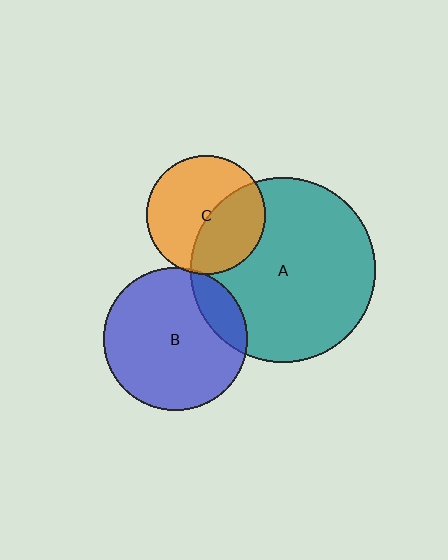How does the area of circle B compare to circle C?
Approximately 1.5 times.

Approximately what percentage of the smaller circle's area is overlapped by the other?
Approximately 40%.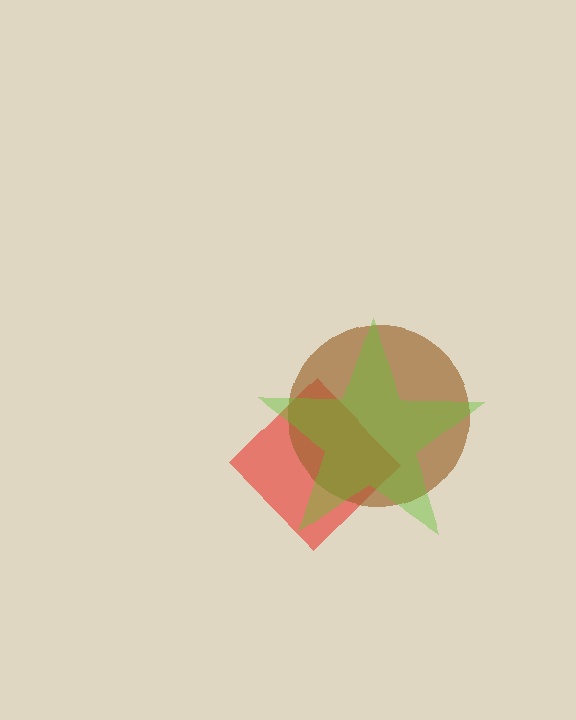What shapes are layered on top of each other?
The layered shapes are: a red diamond, a brown circle, a lime star.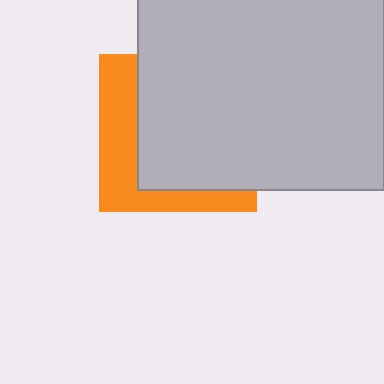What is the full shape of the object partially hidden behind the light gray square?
The partially hidden object is an orange square.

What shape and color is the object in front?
The object in front is a light gray square.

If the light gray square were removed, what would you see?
You would see the complete orange square.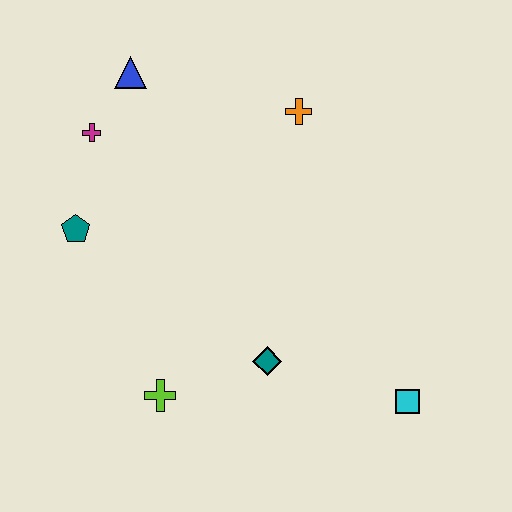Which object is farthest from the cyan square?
The blue triangle is farthest from the cyan square.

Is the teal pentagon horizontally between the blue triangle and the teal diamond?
No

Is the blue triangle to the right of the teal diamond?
No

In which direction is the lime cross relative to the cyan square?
The lime cross is to the left of the cyan square.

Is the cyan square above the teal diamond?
No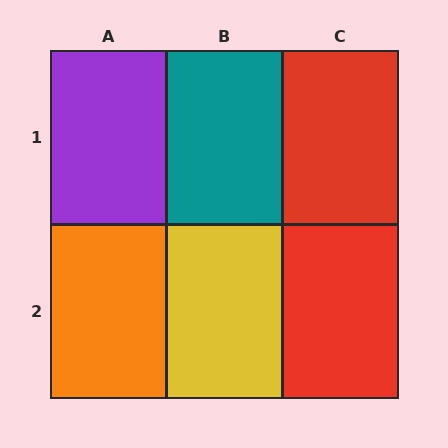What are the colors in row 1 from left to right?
Purple, teal, red.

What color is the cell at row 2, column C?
Red.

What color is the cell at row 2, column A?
Orange.